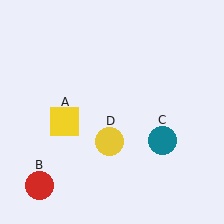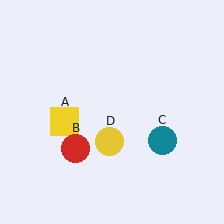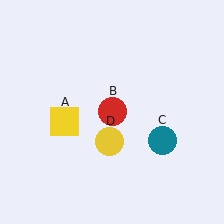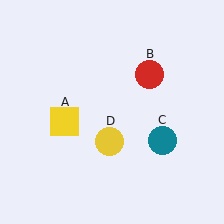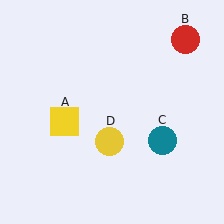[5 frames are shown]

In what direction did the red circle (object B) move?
The red circle (object B) moved up and to the right.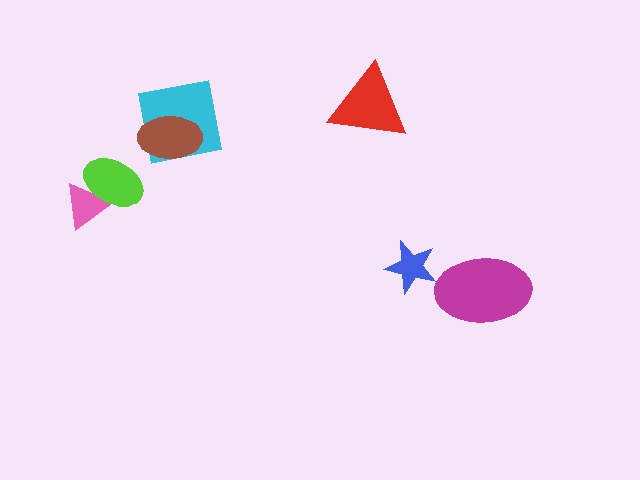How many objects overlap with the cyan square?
1 object overlaps with the cyan square.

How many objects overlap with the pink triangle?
1 object overlaps with the pink triangle.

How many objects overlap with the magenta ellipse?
0 objects overlap with the magenta ellipse.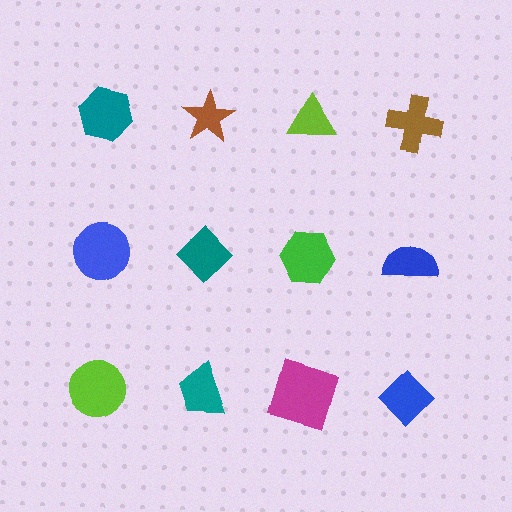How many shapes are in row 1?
4 shapes.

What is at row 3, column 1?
A lime circle.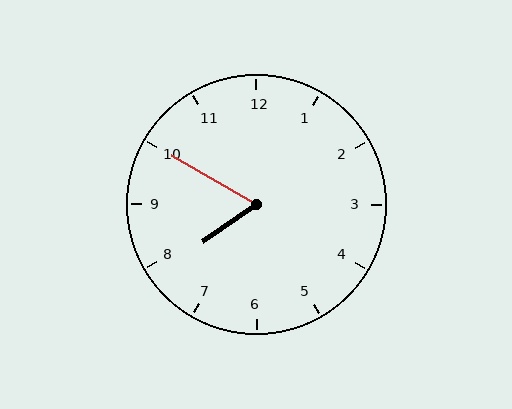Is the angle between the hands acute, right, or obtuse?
It is acute.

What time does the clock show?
7:50.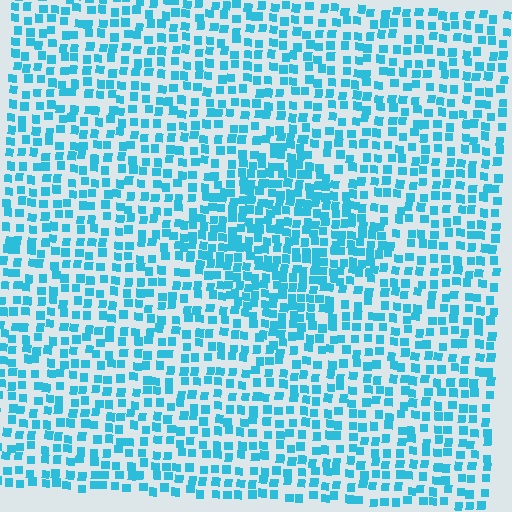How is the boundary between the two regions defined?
The boundary is defined by a change in element density (approximately 1.7x ratio). All elements are the same color, size, and shape.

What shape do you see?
I see a diamond.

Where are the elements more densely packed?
The elements are more densely packed inside the diamond boundary.